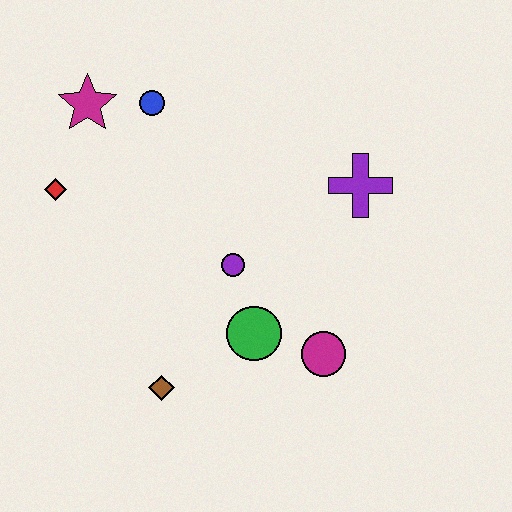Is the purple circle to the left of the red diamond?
No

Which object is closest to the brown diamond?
The green circle is closest to the brown diamond.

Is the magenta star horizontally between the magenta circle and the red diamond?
Yes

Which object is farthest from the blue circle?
The magenta circle is farthest from the blue circle.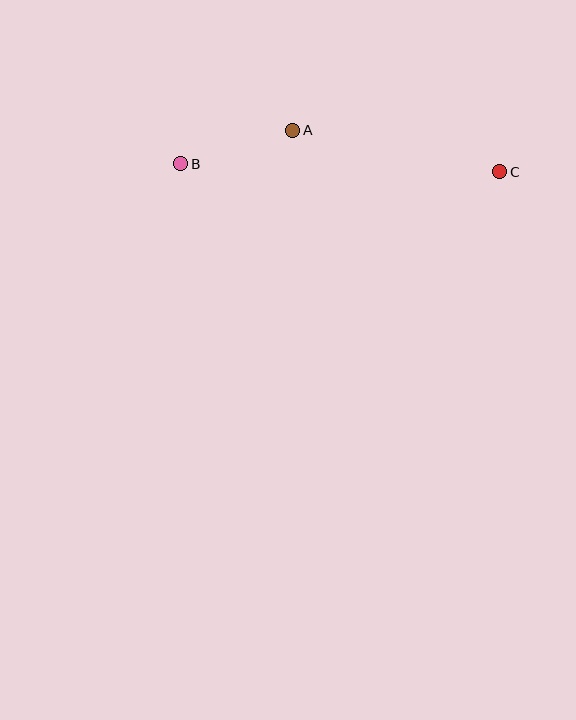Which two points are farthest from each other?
Points B and C are farthest from each other.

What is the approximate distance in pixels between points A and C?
The distance between A and C is approximately 211 pixels.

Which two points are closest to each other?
Points A and B are closest to each other.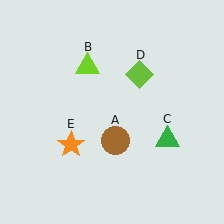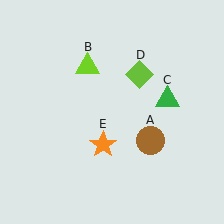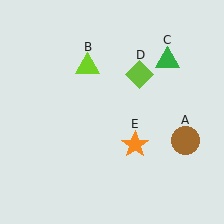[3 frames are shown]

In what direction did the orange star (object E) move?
The orange star (object E) moved right.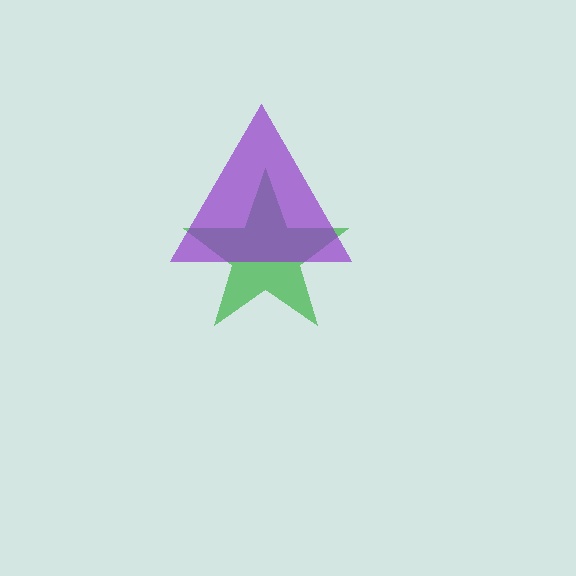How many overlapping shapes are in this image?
There are 2 overlapping shapes in the image.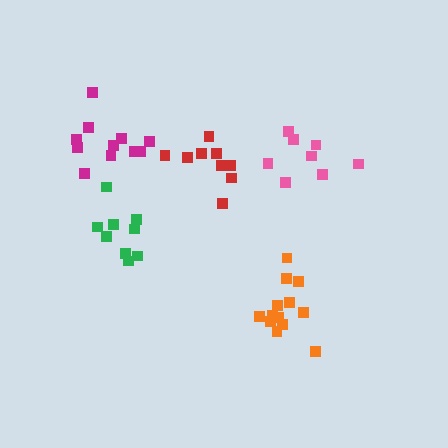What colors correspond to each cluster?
The clusters are colored: green, pink, orange, magenta, red.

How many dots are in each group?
Group 1: 9 dots, Group 2: 8 dots, Group 3: 13 dots, Group 4: 11 dots, Group 5: 9 dots (50 total).